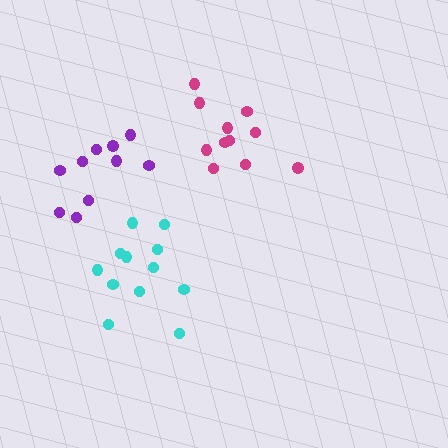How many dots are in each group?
Group 1: 11 dots, Group 2: 10 dots, Group 3: 12 dots (33 total).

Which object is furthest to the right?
The magenta cluster is rightmost.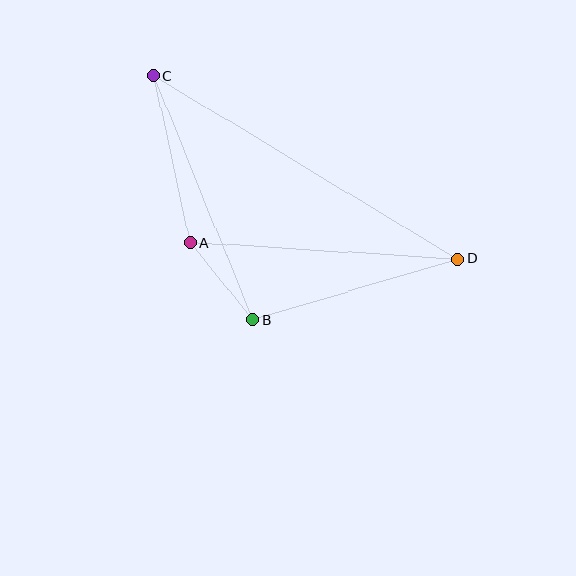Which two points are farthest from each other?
Points C and D are farthest from each other.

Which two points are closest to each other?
Points A and B are closest to each other.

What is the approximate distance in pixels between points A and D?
The distance between A and D is approximately 268 pixels.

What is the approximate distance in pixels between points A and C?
The distance between A and C is approximately 170 pixels.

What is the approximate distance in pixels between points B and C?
The distance between B and C is approximately 264 pixels.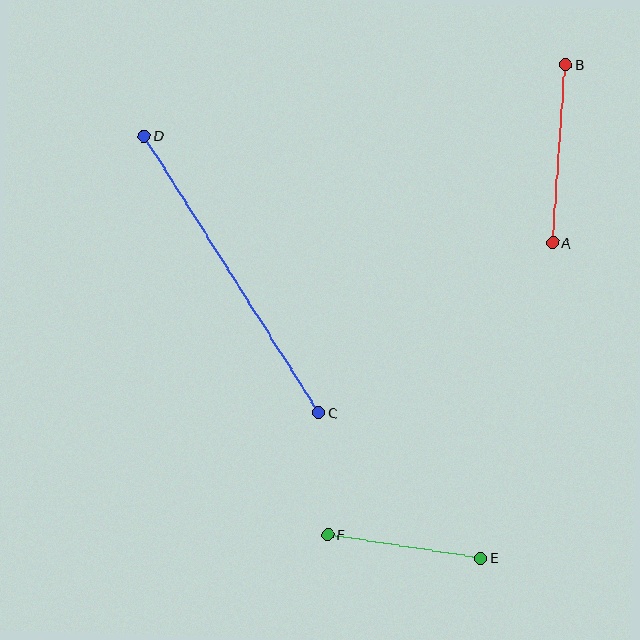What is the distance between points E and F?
The distance is approximately 155 pixels.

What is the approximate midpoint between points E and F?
The midpoint is at approximately (404, 546) pixels.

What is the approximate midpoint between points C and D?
The midpoint is at approximately (231, 274) pixels.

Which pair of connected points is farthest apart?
Points C and D are farthest apart.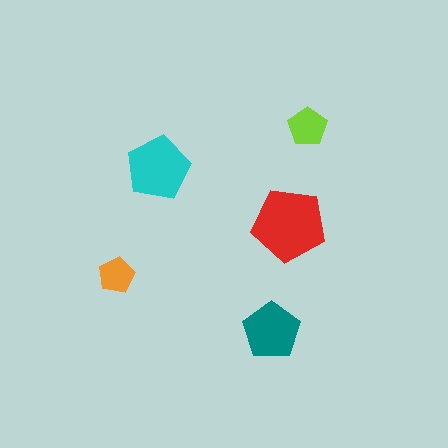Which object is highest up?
The lime pentagon is topmost.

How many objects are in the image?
There are 5 objects in the image.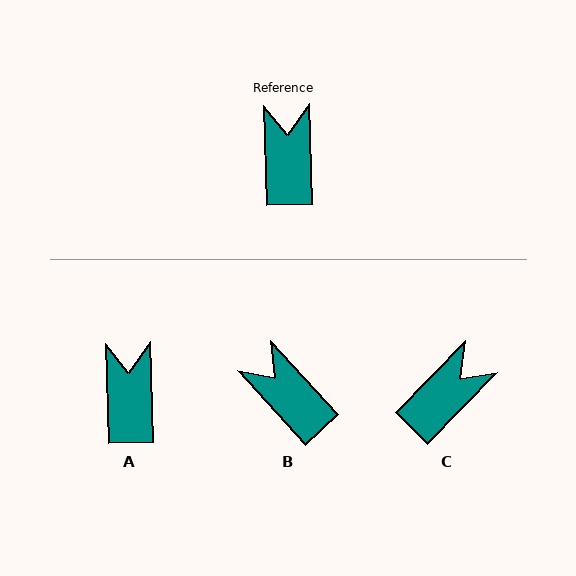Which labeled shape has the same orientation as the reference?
A.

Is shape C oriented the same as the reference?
No, it is off by about 46 degrees.